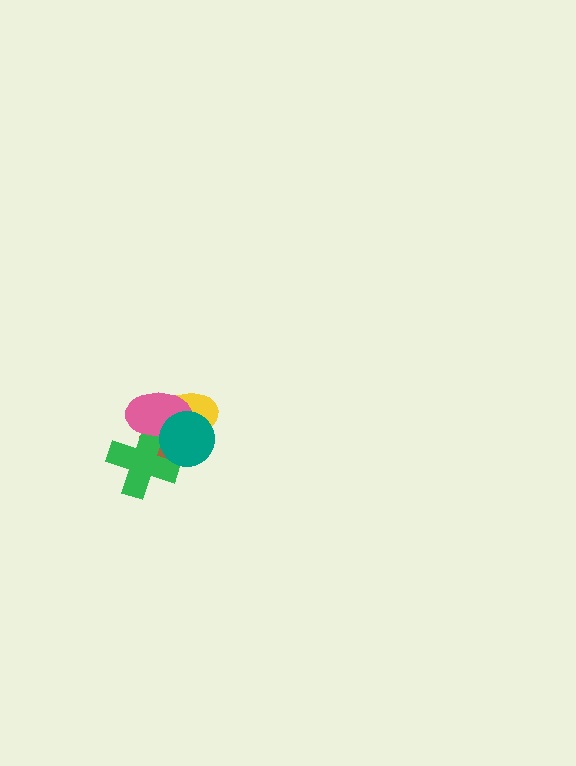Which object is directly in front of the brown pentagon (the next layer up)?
The green cross is directly in front of the brown pentagon.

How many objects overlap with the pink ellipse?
4 objects overlap with the pink ellipse.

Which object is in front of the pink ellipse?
The teal circle is in front of the pink ellipse.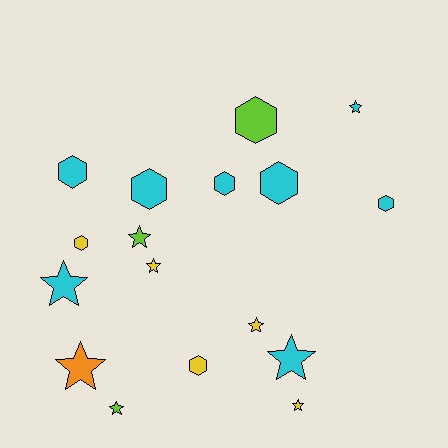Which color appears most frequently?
Cyan, with 8 objects.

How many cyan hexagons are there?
There are 5 cyan hexagons.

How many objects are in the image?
There are 17 objects.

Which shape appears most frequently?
Star, with 9 objects.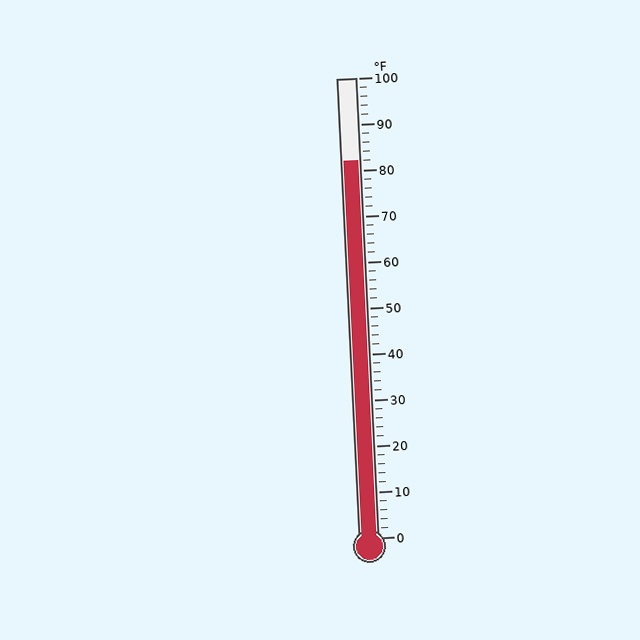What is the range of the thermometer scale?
The thermometer scale ranges from 0°F to 100°F.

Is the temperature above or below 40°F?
The temperature is above 40°F.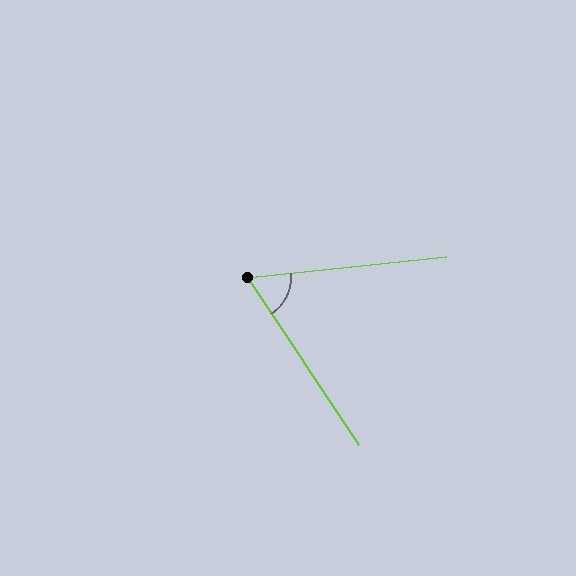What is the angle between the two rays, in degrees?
Approximately 62 degrees.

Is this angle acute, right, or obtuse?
It is acute.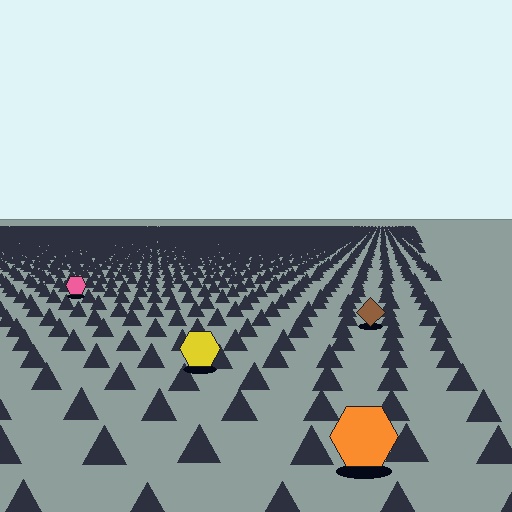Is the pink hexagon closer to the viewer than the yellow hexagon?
No. The yellow hexagon is closer — you can tell from the texture gradient: the ground texture is coarser near it.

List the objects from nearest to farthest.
From nearest to farthest: the orange hexagon, the yellow hexagon, the brown diamond, the pink hexagon.